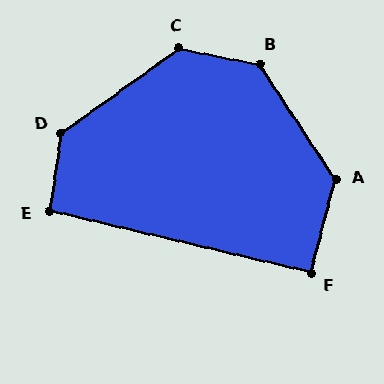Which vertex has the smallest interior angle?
F, at approximately 91 degrees.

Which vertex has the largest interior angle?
B, at approximately 135 degrees.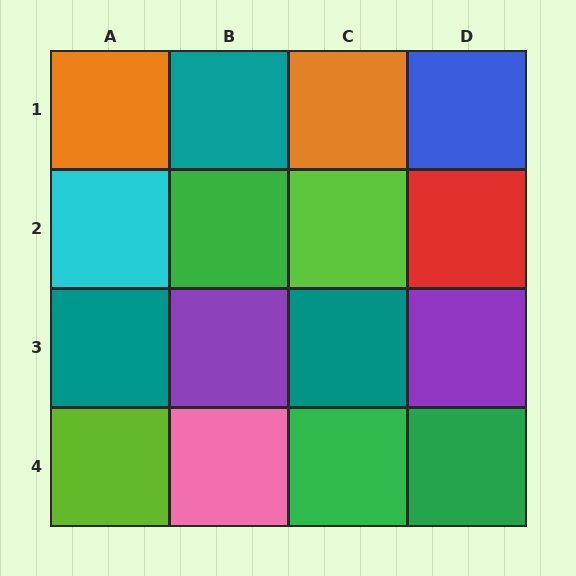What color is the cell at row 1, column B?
Teal.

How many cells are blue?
1 cell is blue.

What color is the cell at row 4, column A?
Lime.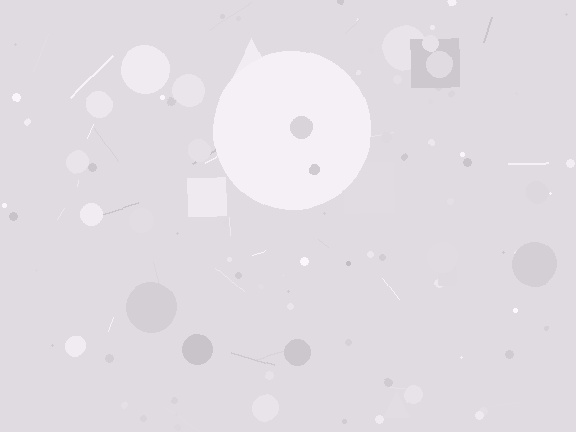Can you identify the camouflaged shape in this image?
The camouflaged shape is a circle.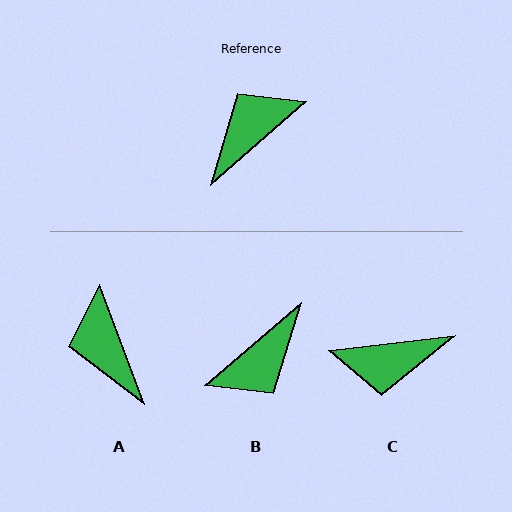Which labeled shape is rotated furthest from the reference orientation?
B, about 180 degrees away.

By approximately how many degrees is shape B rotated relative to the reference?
Approximately 180 degrees counter-clockwise.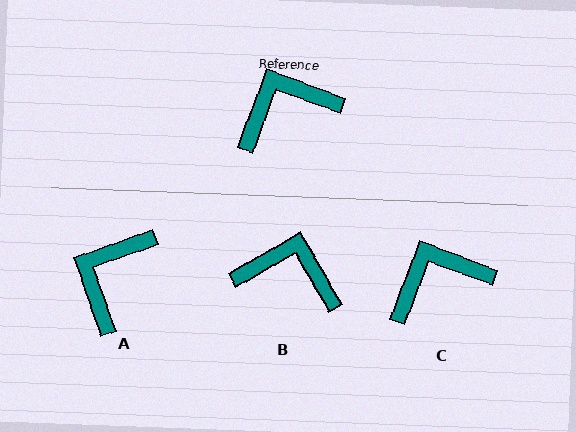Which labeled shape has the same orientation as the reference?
C.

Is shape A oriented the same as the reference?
No, it is off by about 40 degrees.